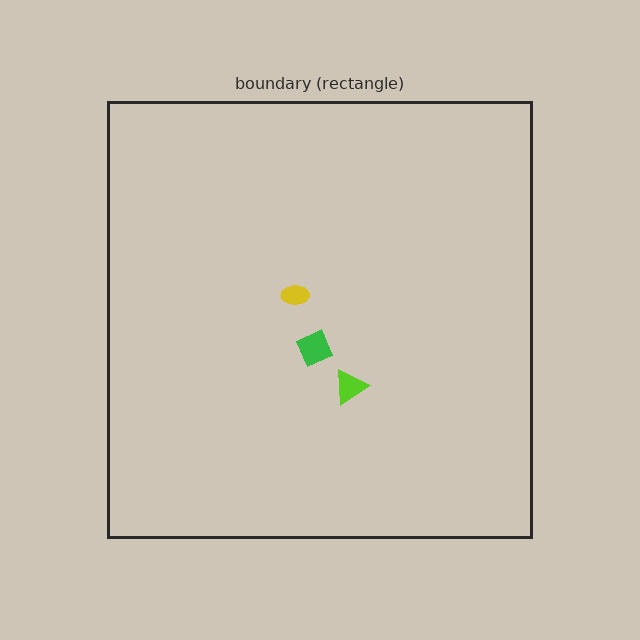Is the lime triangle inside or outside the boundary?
Inside.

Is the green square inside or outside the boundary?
Inside.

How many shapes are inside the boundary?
3 inside, 0 outside.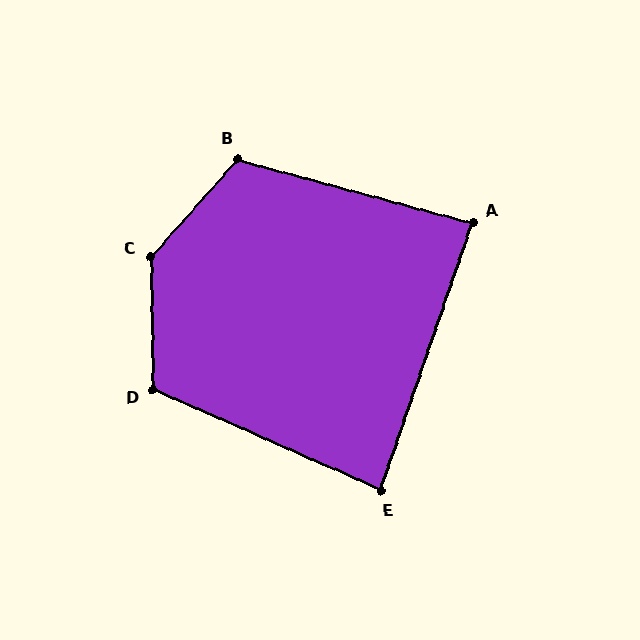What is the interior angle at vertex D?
Approximately 115 degrees (obtuse).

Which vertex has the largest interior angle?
C, at approximately 137 degrees.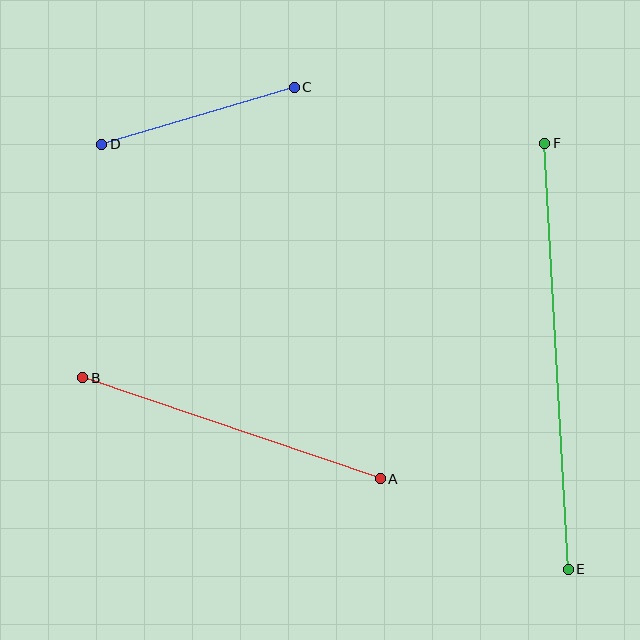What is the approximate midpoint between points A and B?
The midpoint is at approximately (231, 428) pixels.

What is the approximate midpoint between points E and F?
The midpoint is at approximately (556, 356) pixels.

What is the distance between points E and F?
The distance is approximately 427 pixels.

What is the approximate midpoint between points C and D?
The midpoint is at approximately (198, 116) pixels.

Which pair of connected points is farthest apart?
Points E and F are farthest apart.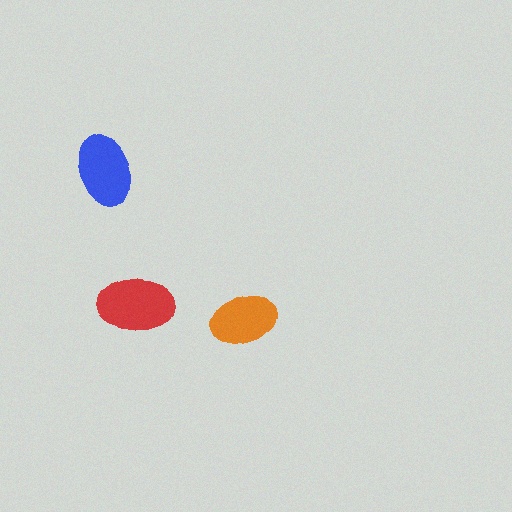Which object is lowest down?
The orange ellipse is bottommost.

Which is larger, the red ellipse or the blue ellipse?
The red one.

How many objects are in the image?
There are 3 objects in the image.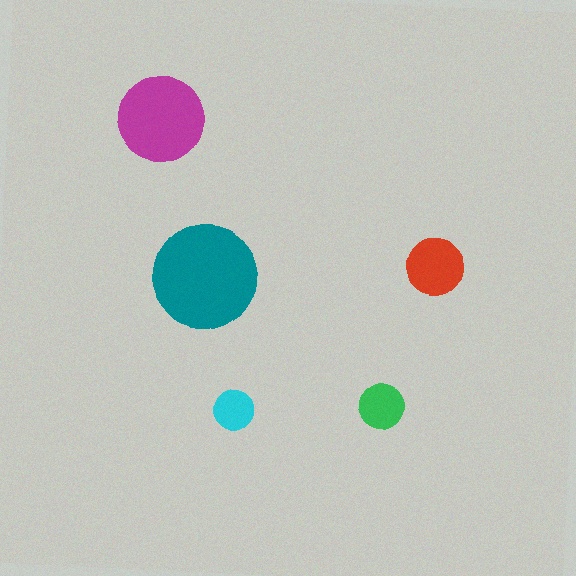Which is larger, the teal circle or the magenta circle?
The teal one.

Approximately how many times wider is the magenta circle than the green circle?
About 2 times wider.